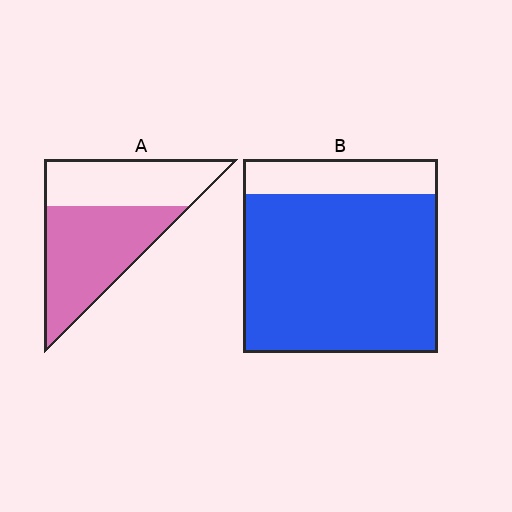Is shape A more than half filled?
Yes.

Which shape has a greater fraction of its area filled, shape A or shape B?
Shape B.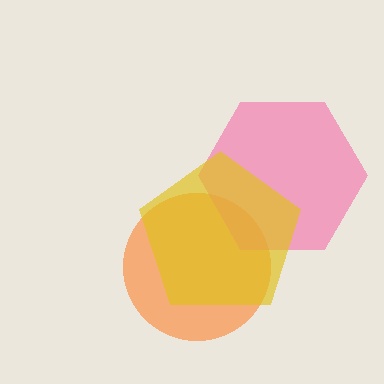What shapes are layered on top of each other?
The layered shapes are: an orange circle, a pink hexagon, a yellow pentagon.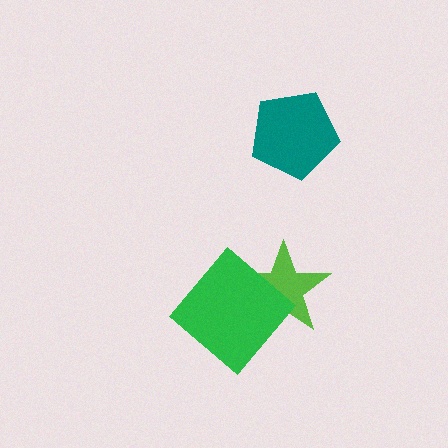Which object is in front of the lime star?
The green diamond is in front of the lime star.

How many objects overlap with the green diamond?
1 object overlaps with the green diamond.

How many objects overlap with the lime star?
1 object overlaps with the lime star.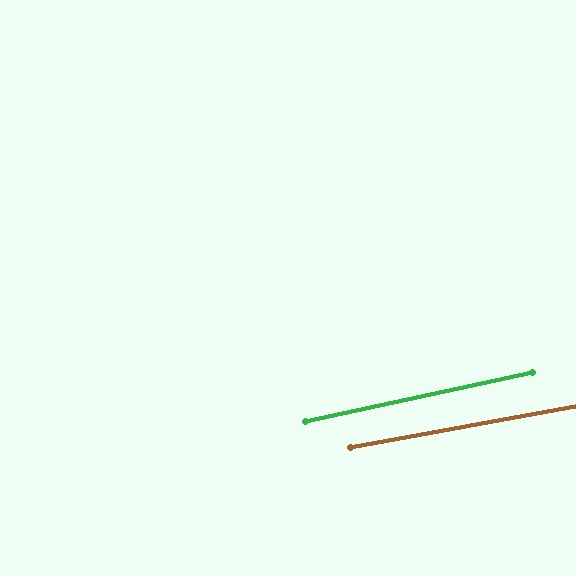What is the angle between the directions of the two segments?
Approximately 2 degrees.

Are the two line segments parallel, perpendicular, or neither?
Parallel — their directions differ by only 1.8°.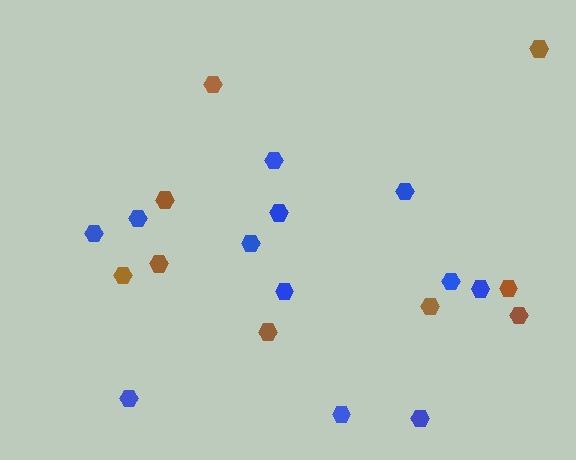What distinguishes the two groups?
There are 2 groups: one group of brown hexagons (9) and one group of blue hexagons (12).